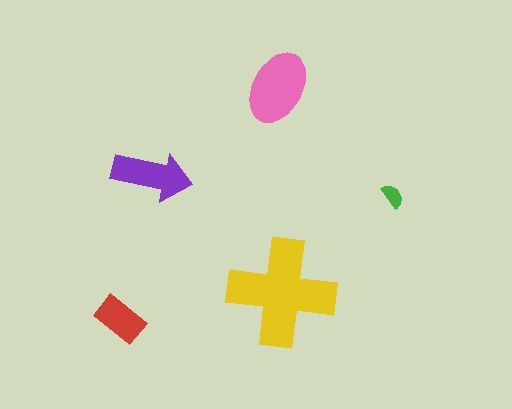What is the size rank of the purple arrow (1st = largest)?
3rd.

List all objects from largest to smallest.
The yellow cross, the pink ellipse, the purple arrow, the red rectangle, the green semicircle.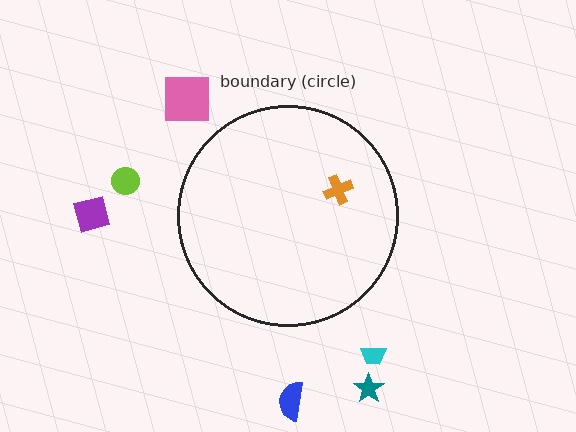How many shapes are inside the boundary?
1 inside, 6 outside.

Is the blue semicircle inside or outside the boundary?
Outside.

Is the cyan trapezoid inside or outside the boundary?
Outside.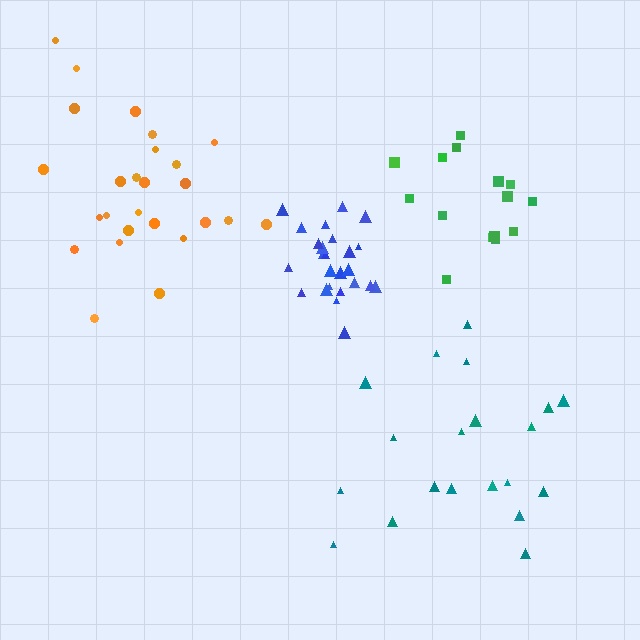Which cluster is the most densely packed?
Blue.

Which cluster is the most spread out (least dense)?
Teal.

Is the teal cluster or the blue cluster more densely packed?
Blue.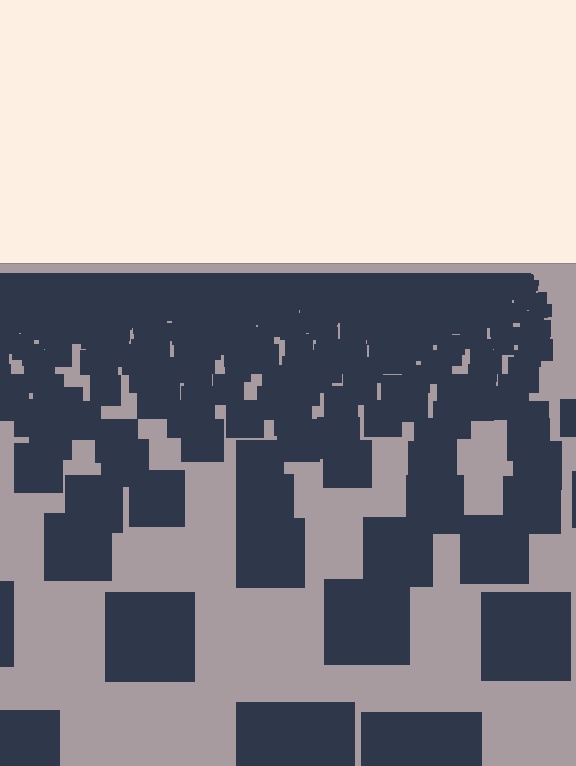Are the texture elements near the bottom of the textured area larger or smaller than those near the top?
Larger. Near the bottom, elements are closer to the viewer and appear at a bigger on-screen size.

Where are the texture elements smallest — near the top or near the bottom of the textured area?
Near the top.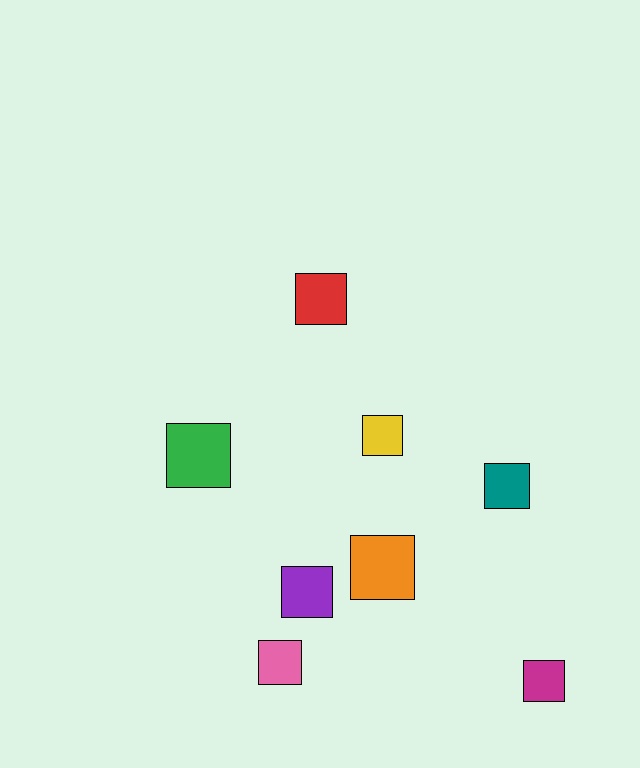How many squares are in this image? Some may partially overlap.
There are 8 squares.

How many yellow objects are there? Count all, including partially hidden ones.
There is 1 yellow object.